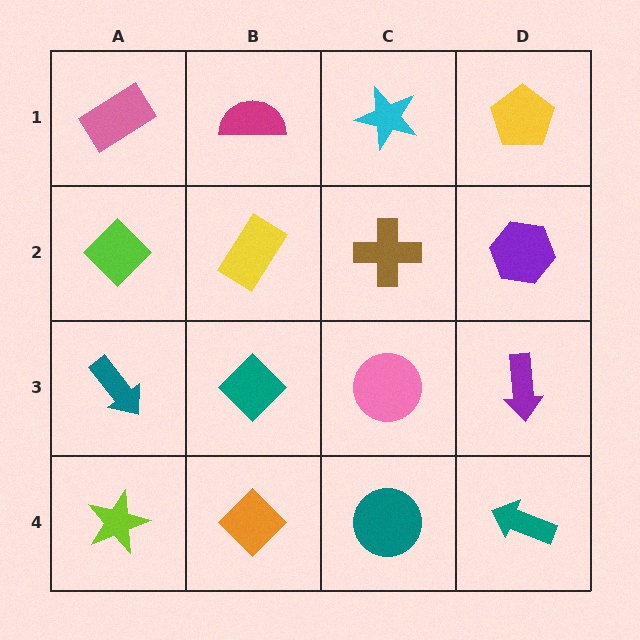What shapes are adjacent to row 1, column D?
A purple hexagon (row 2, column D), a cyan star (row 1, column C).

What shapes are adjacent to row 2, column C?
A cyan star (row 1, column C), a pink circle (row 3, column C), a yellow rectangle (row 2, column B), a purple hexagon (row 2, column D).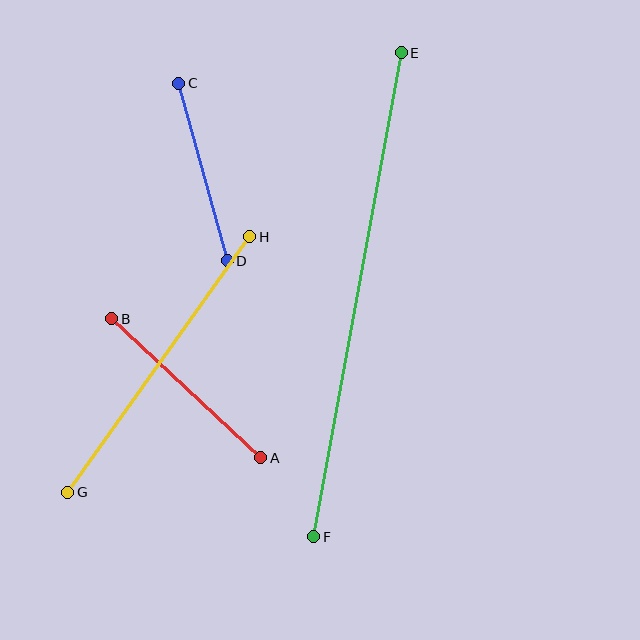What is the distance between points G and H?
The distance is approximately 314 pixels.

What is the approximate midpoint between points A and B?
The midpoint is at approximately (186, 388) pixels.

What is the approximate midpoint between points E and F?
The midpoint is at approximately (358, 295) pixels.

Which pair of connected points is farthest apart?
Points E and F are farthest apart.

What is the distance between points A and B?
The distance is approximately 204 pixels.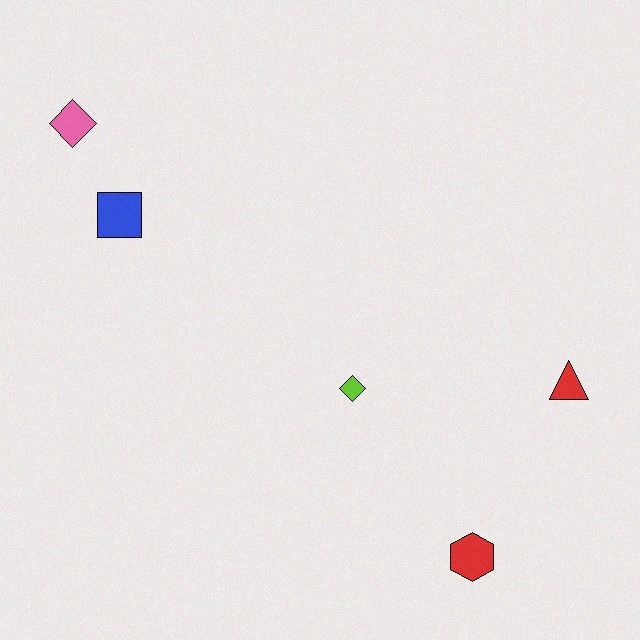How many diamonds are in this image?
There are 2 diamonds.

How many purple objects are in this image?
There are no purple objects.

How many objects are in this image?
There are 5 objects.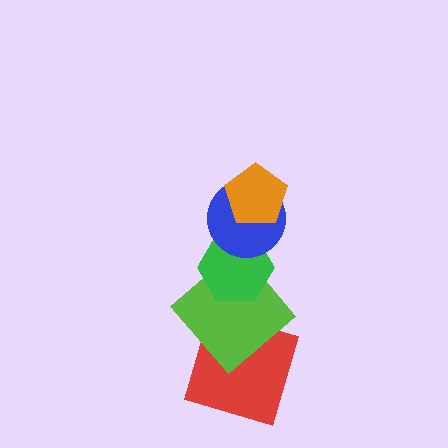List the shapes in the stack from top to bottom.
From top to bottom: the orange pentagon, the blue circle, the green hexagon, the lime diamond, the red square.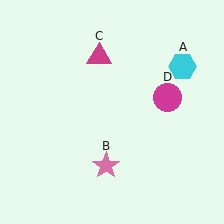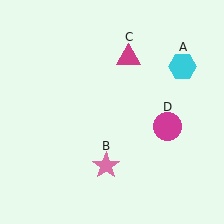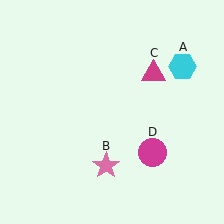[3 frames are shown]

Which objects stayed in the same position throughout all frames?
Cyan hexagon (object A) and pink star (object B) remained stationary.